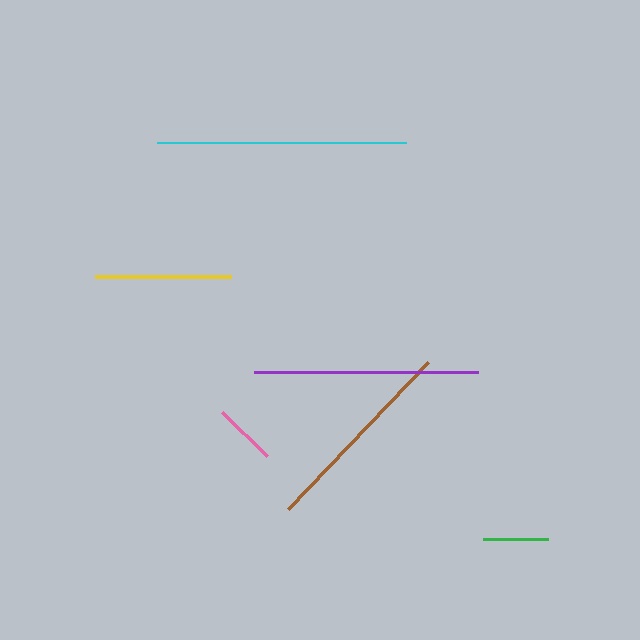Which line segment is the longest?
The cyan line is the longest at approximately 248 pixels.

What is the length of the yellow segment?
The yellow segment is approximately 136 pixels long.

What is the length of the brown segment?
The brown segment is approximately 203 pixels long.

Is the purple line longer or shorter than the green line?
The purple line is longer than the green line.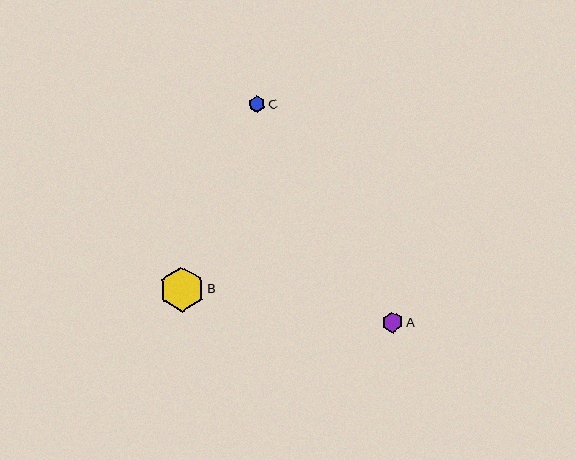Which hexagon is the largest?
Hexagon B is the largest with a size of approximately 45 pixels.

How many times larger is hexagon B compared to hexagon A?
Hexagon B is approximately 2.2 times the size of hexagon A.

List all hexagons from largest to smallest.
From largest to smallest: B, A, C.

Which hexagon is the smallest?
Hexagon C is the smallest with a size of approximately 17 pixels.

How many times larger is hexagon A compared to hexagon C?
Hexagon A is approximately 1.2 times the size of hexagon C.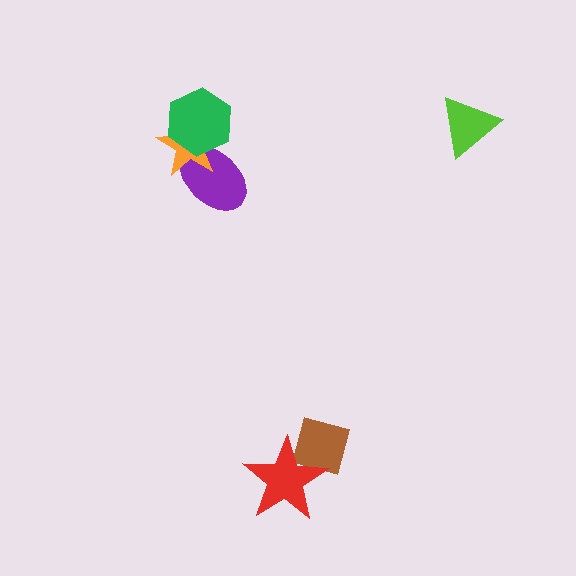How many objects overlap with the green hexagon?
2 objects overlap with the green hexagon.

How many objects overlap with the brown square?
1 object overlaps with the brown square.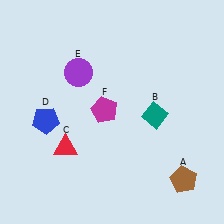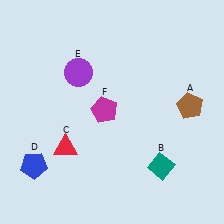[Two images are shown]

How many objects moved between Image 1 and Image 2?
3 objects moved between the two images.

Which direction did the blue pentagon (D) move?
The blue pentagon (D) moved down.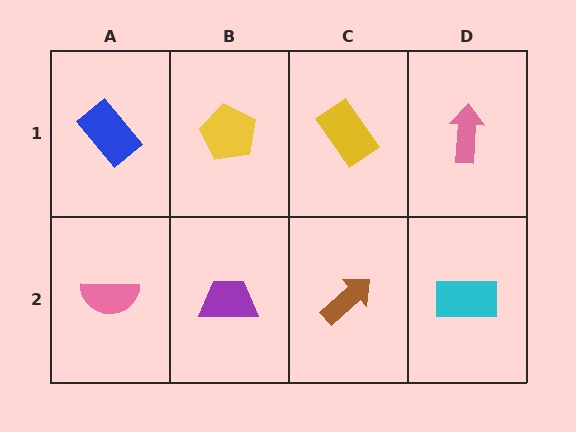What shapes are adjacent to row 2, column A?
A blue rectangle (row 1, column A), a purple trapezoid (row 2, column B).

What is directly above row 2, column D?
A pink arrow.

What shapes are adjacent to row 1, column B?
A purple trapezoid (row 2, column B), a blue rectangle (row 1, column A), a yellow rectangle (row 1, column C).